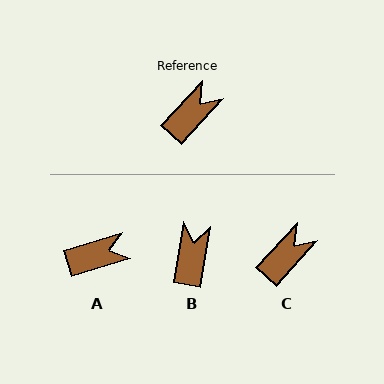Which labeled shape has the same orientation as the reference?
C.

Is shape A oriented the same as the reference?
No, it is off by about 31 degrees.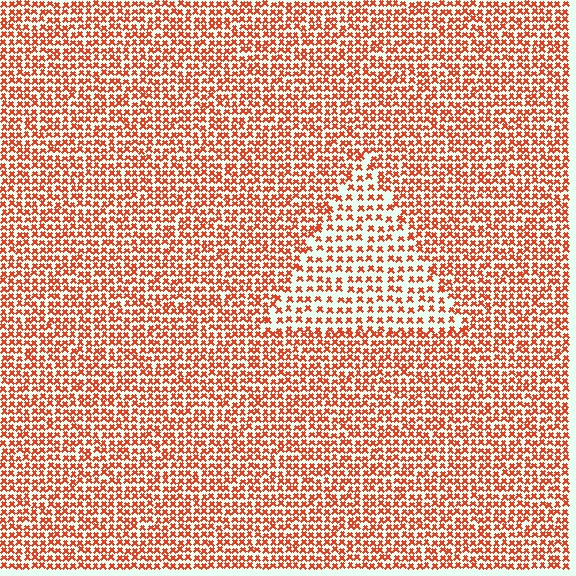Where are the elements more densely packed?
The elements are more densely packed outside the triangle boundary.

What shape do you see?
I see a triangle.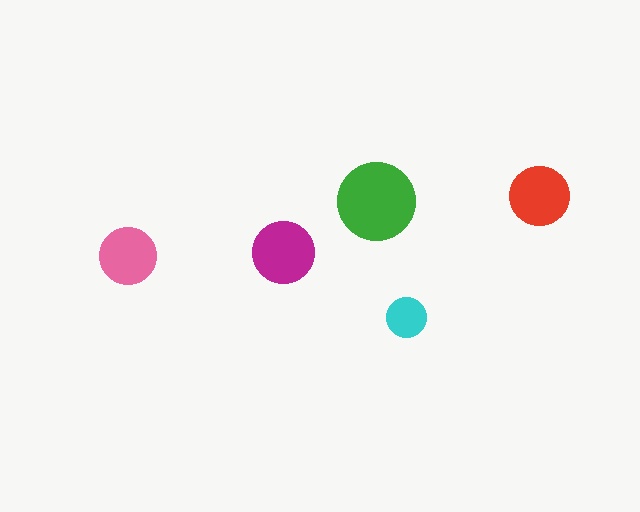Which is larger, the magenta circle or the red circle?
The magenta one.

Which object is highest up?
The red circle is topmost.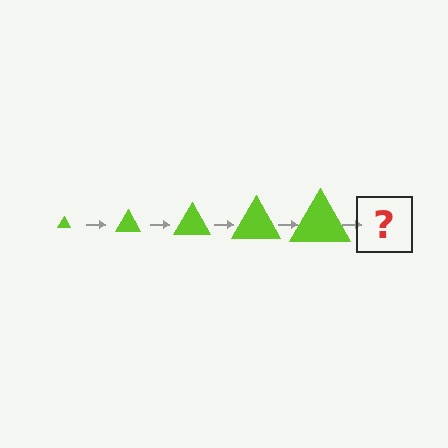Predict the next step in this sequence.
The next step is a lime triangle, larger than the previous one.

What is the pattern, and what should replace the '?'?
The pattern is that the triangle gets progressively larger each step. The '?' should be a lime triangle, larger than the previous one.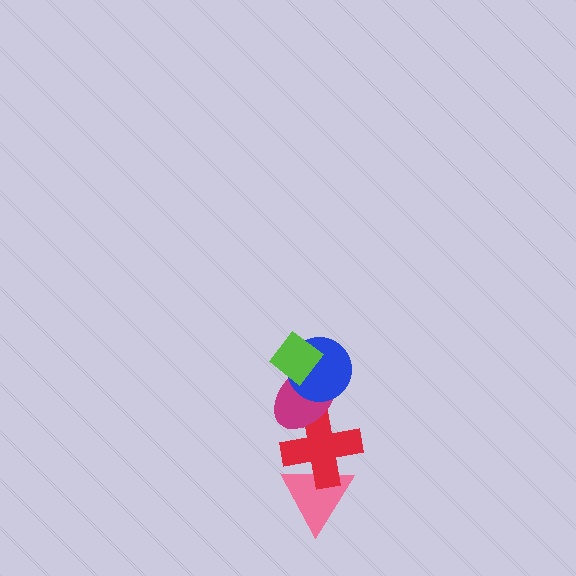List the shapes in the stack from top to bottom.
From top to bottom: the lime diamond, the blue circle, the magenta ellipse, the red cross, the pink triangle.